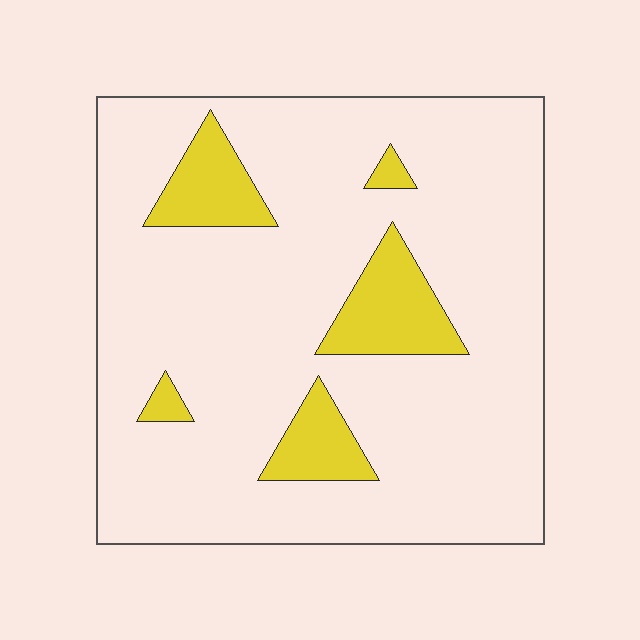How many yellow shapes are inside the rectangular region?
5.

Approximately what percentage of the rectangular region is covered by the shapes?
Approximately 15%.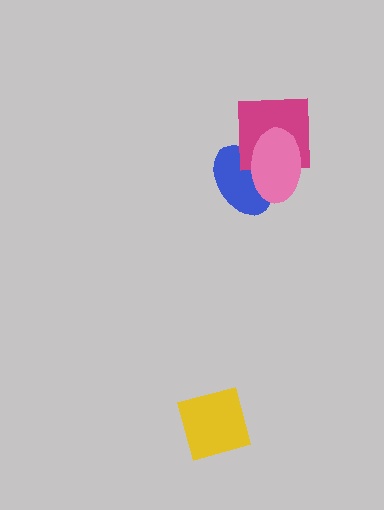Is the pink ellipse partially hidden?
No, no other shape covers it.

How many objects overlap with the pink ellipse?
2 objects overlap with the pink ellipse.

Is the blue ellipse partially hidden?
Yes, it is partially covered by another shape.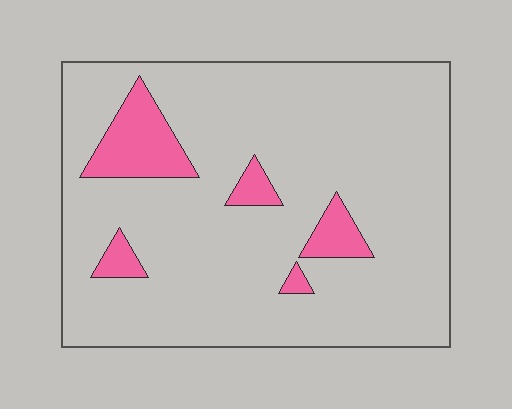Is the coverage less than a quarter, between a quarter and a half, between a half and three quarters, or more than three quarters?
Less than a quarter.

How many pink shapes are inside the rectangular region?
5.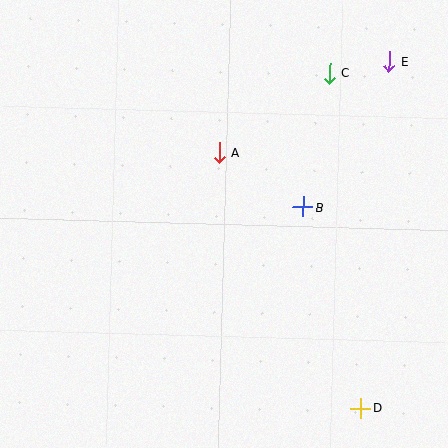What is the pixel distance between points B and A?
The distance between B and A is 100 pixels.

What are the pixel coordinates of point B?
Point B is at (303, 207).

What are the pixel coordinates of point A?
Point A is at (219, 153).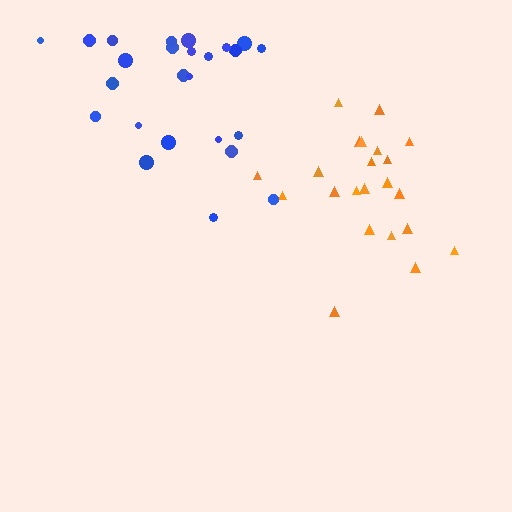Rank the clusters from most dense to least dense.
orange, blue.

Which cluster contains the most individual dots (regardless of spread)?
Blue (25).